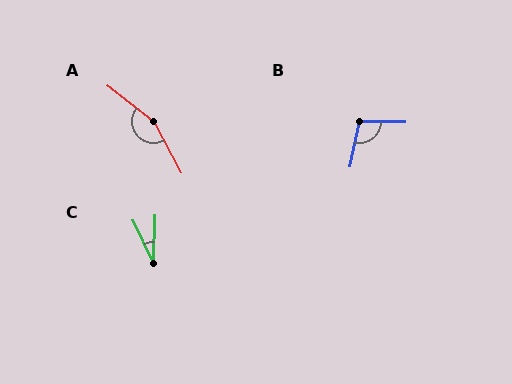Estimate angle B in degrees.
Approximately 101 degrees.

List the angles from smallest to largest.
C (27°), B (101°), A (156°).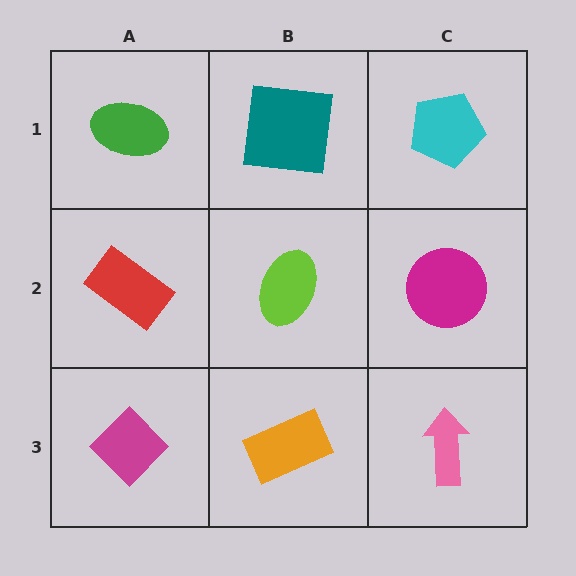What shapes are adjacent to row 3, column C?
A magenta circle (row 2, column C), an orange rectangle (row 3, column B).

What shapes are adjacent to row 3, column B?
A lime ellipse (row 2, column B), a magenta diamond (row 3, column A), a pink arrow (row 3, column C).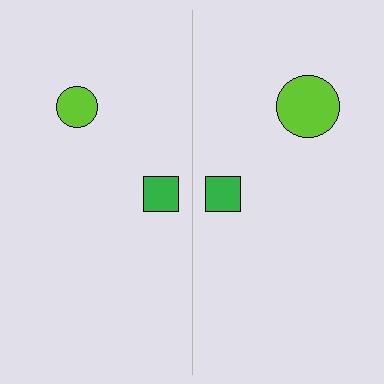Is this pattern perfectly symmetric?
No, the pattern is not perfectly symmetric. The lime circle on the right side has a different size than its mirror counterpart.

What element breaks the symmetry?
The lime circle on the right side has a different size than its mirror counterpart.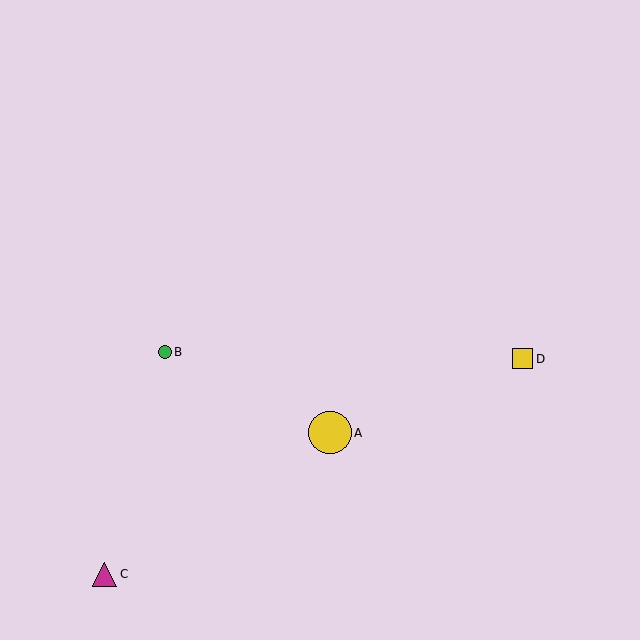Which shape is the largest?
The yellow circle (labeled A) is the largest.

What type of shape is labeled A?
Shape A is a yellow circle.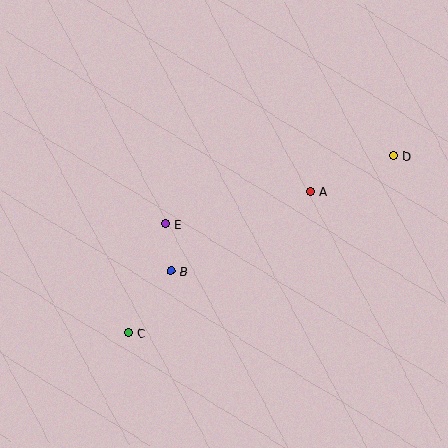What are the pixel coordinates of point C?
Point C is at (128, 333).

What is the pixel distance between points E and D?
The distance between E and D is 238 pixels.